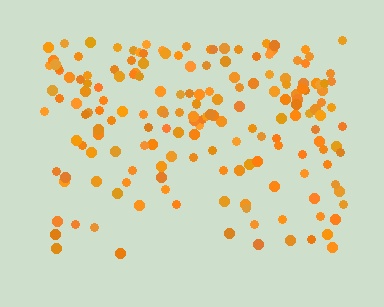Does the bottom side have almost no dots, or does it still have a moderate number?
Still a moderate number, just noticeably fewer than the top.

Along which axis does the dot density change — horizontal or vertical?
Vertical.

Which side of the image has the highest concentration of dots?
The top.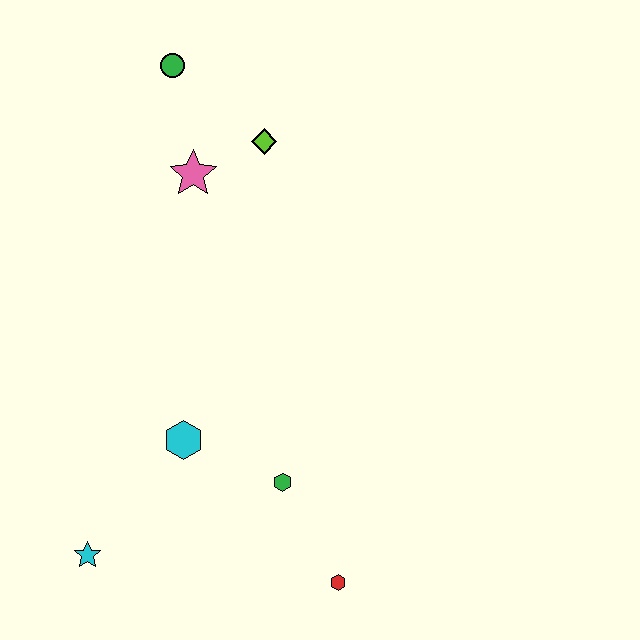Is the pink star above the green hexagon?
Yes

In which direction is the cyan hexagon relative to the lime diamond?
The cyan hexagon is below the lime diamond.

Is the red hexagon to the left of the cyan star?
No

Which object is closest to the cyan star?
The cyan hexagon is closest to the cyan star.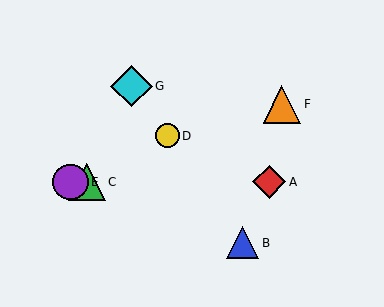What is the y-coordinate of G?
Object G is at y≈86.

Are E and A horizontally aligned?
Yes, both are at y≈182.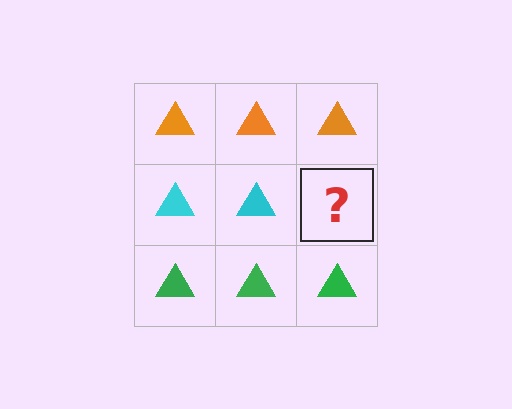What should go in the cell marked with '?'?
The missing cell should contain a cyan triangle.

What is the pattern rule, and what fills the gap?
The rule is that each row has a consistent color. The gap should be filled with a cyan triangle.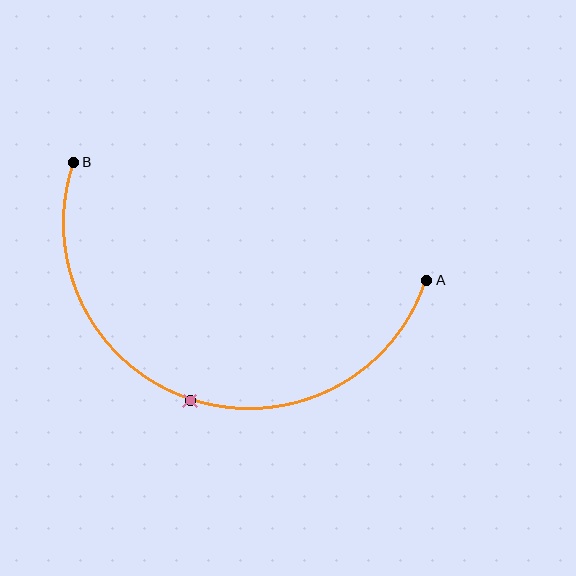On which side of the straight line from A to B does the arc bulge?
The arc bulges below the straight line connecting A and B.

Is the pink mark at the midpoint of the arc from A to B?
Yes. The pink mark lies on the arc at equal arc-length from both A and B — it is the arc midpoint.